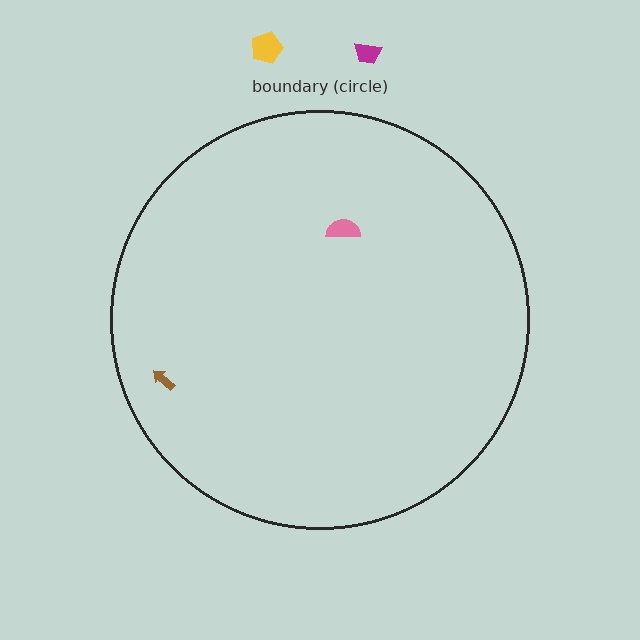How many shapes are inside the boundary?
2 inside, 2 outside.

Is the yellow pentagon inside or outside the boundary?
Outside.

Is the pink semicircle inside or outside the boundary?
Inside.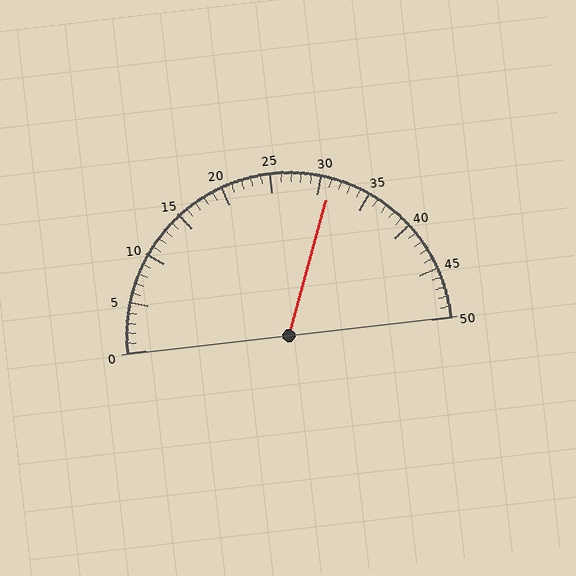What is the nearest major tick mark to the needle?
The nearest major tick mark is 30.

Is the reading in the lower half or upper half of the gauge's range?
The reading is in the upper half of the range (0 to 50).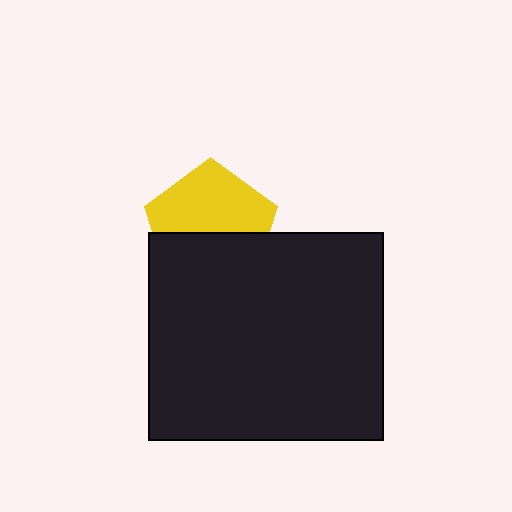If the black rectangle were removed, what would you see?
You would see the complete yellow pentagon.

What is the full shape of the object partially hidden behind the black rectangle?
The partially hidden object is a yellow pentagon.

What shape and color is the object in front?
The object in front is a black rectangle.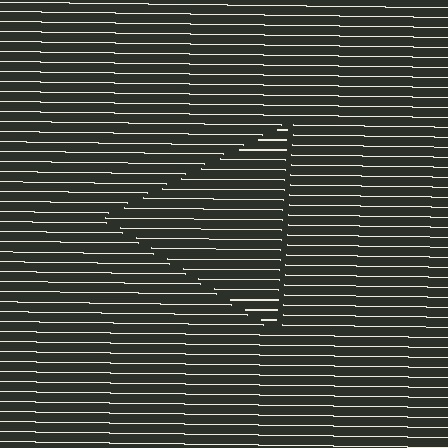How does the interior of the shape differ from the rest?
The interior of the shape contains the same grating, shifted by half a period — the contour is defined by the phase discontinuity where line-ends from the inner and outer gratings abut.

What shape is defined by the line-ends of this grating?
An illusory triangle. The interior of the shape contains the same grating, shifted by half a period — the contour is defined by the phase discontinuity where line-ends from the inner and outer gratings abut.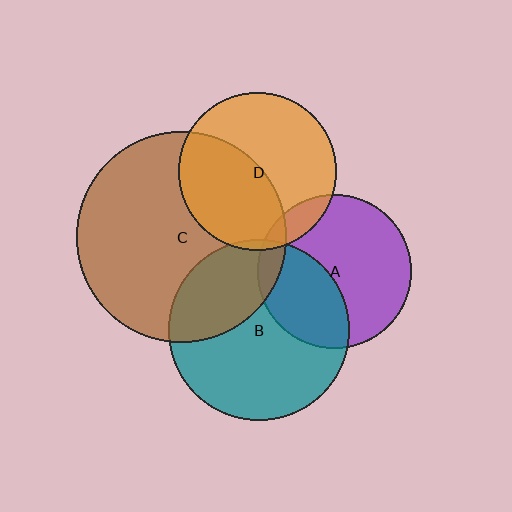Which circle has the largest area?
Circle C (brown).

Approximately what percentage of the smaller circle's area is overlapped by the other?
Approximately 10%.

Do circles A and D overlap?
Yes.